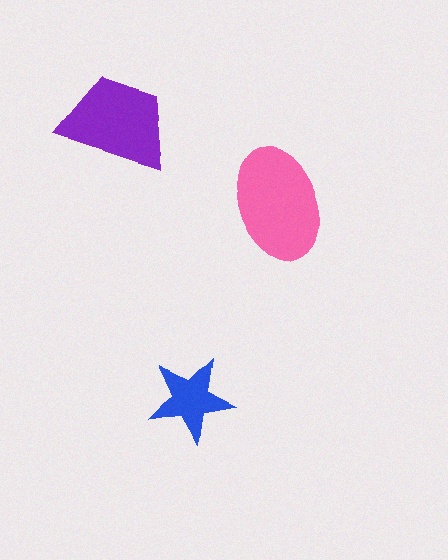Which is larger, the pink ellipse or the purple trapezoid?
The pink ellipse.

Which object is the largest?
The pink ellipse.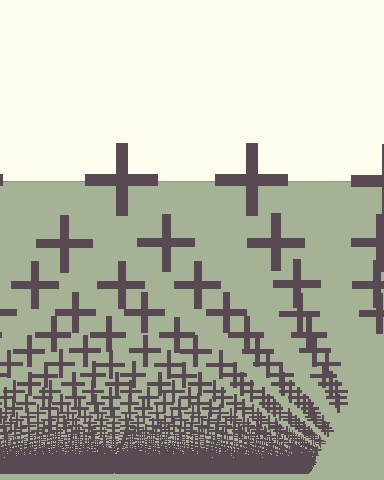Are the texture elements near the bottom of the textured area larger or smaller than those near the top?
Smaller. The gradient is inverted — elements near the bottom are smaller and denser.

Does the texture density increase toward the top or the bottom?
Density increases toward the bottom.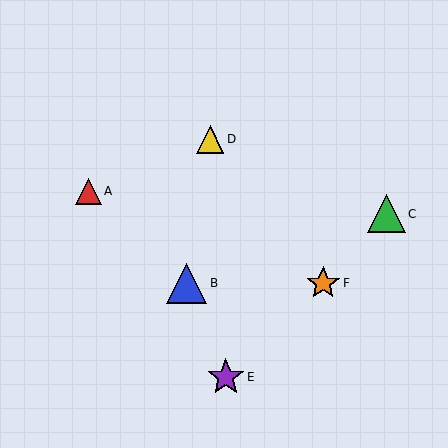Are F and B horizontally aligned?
Yes, both are at y≈283.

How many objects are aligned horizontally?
2 objects (B, F) are aligned horizontally.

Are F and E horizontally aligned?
No, F is at y≈283 and E is at y≈377.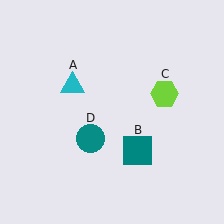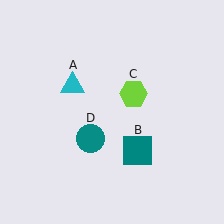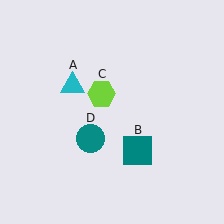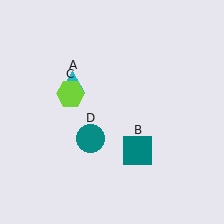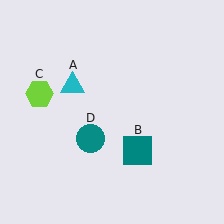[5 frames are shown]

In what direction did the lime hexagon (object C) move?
The lime hexagon (object C) moved left.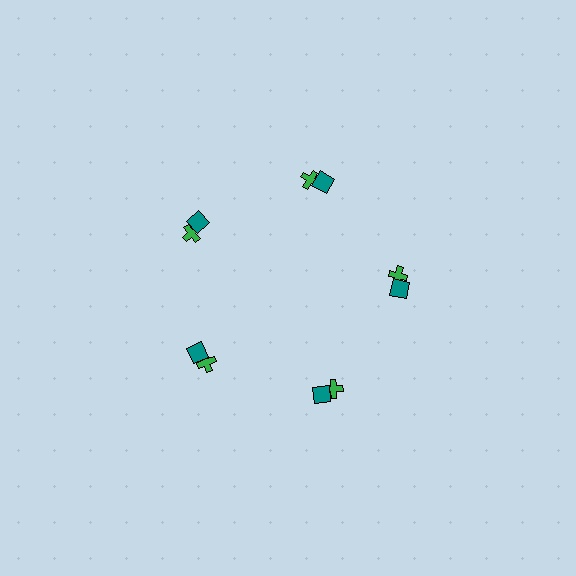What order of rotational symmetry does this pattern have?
This pattern has 5-fold rotational symmetry.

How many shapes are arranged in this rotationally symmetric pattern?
There are 10 shapes, arranged in 5 groups of 2.